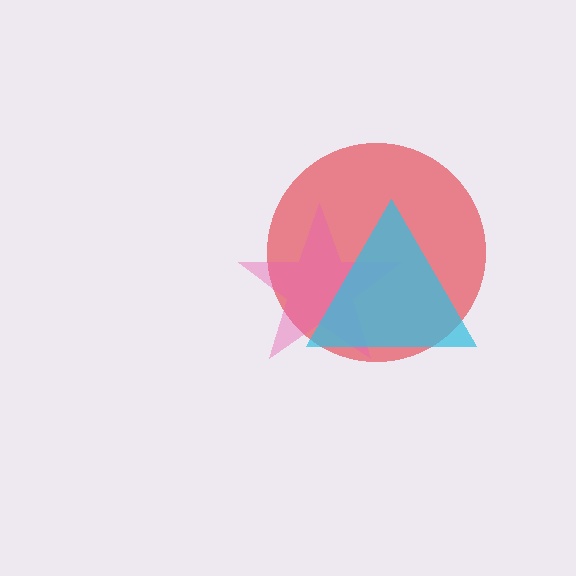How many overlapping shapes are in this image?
There are 3 overlapping shapes in the image.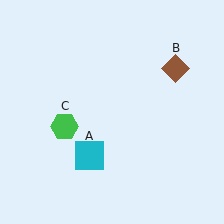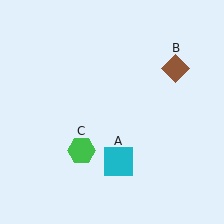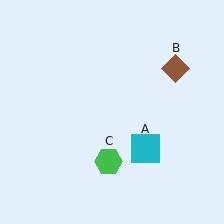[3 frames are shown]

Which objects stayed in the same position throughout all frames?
Brown diamond (object B) remained stationary.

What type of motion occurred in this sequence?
The cyan square (object A), green hexagon (object C) rotated counterclockwise around the center of the scene.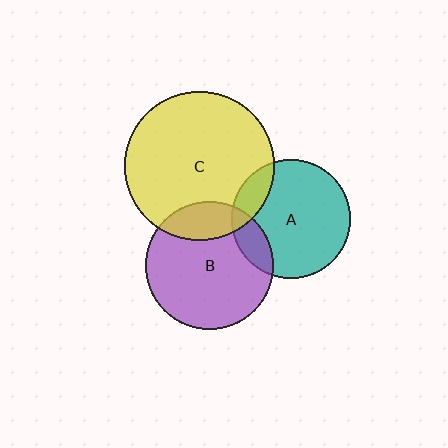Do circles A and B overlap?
Yes.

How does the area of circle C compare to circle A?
Approximately 1.6 times.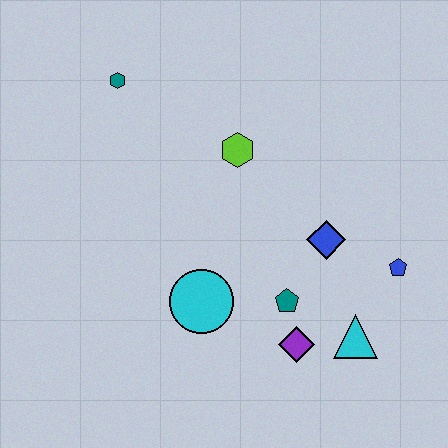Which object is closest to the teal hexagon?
The lime hexagon is closest to the teal hexagon.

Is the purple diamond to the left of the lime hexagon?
No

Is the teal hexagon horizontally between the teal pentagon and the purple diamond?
No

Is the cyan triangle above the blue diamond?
No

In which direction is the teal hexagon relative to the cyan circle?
The teal hexagon is above the cyan circle.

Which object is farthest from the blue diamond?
The teal hexagon is farthest from the blue diamond.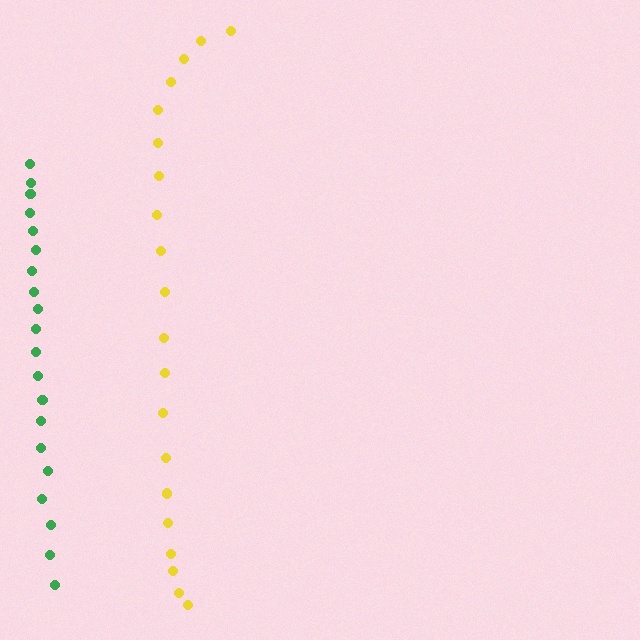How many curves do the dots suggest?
There are 2 distinct paths.